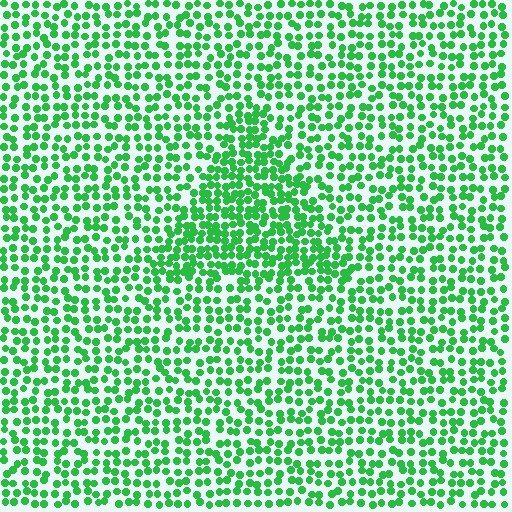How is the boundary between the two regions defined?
The boundary is defined by a change in element density (approximately 1.7x ratio). All elements are the same color, size, and shape.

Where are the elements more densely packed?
The elements are more densely packed inside the triangle boundary.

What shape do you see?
I see a triangle.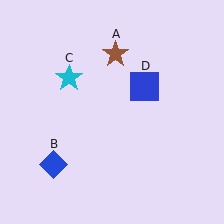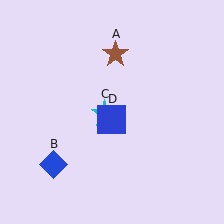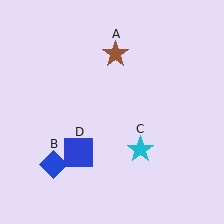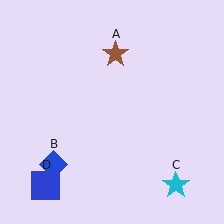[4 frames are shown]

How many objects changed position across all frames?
2 objects changed position: cyan star (object C), blue square (object D).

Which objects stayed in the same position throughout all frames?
Brown star (object A) and blue diamond (object B) remained stationary.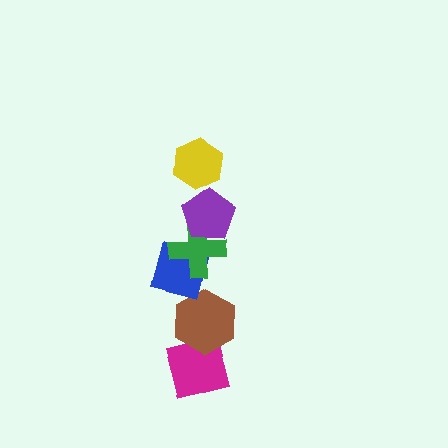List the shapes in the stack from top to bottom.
From top to bottom: the yellow hexagon, the purple pentagon, the green cross, the blue square, the brown hexagon, the magenta square.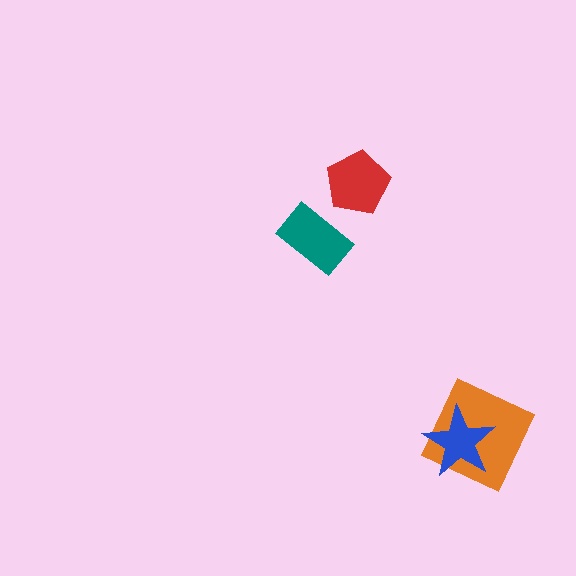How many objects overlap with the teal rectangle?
0 objects overlap with the teal rectangle.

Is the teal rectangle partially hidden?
No, no other shape covers it.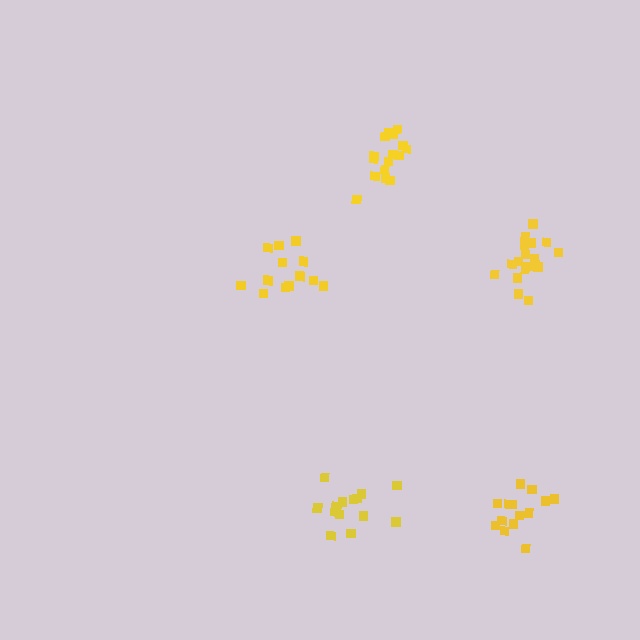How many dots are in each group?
Group 1: 15 dots, Group 2: 13 dots, Group 3: 17 dots, Group 4: 18 dots, Group 5: 14 dots (77 total).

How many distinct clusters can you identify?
There are 5 distinct clusters.